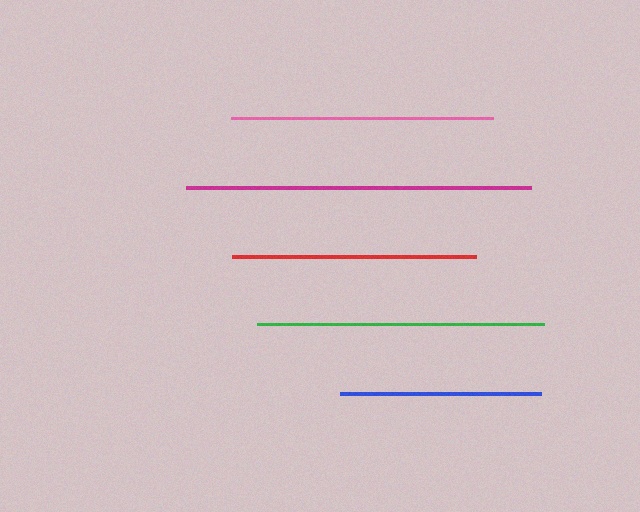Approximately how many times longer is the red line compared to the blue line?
The red line is approximately 1.2 times the length of the blue line.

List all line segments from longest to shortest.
From longest to shortest: magenta, green, pink, red, blue.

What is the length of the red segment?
The red segment is approximately 244 pixels long.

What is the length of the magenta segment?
The magenta segment is approximately 344 pixels long.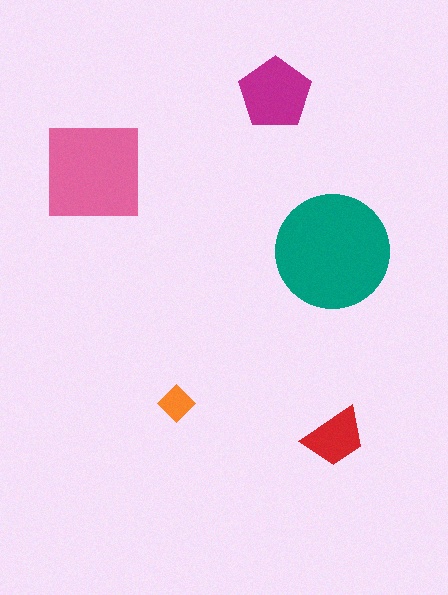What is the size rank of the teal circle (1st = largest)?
1st.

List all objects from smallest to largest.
The orange diamond, the red trapezoid, the magenta pentagon, the pink square, the teal circle.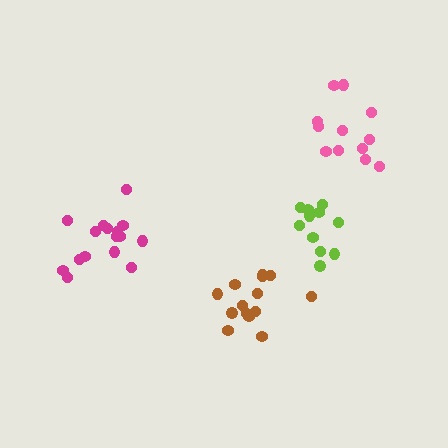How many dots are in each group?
Group 1: 11 dots, Group 2: 16 dots, Group 3: 14 dots, Group 4: 12 dots (53 total).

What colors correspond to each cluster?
The clusters are colored: lime, magenta, brown, pink.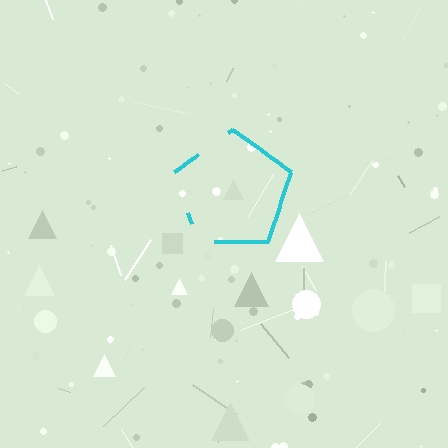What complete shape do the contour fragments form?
The contour fragments form a pentagon.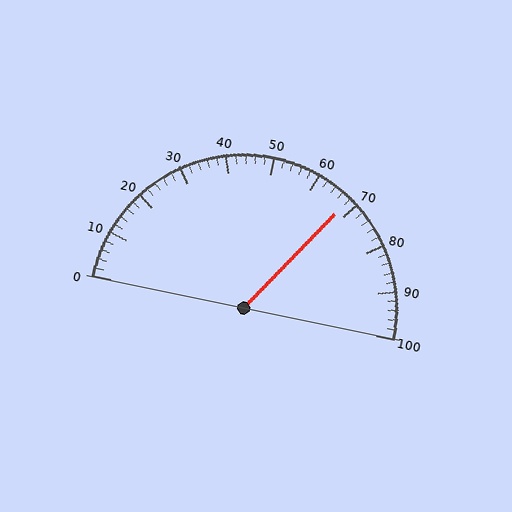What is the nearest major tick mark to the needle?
The nearest major tick mark is 70.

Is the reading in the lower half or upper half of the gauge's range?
The reading is in the upper half of the range (0 to 100).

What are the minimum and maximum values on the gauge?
The gauge ranges from 0 to 100.